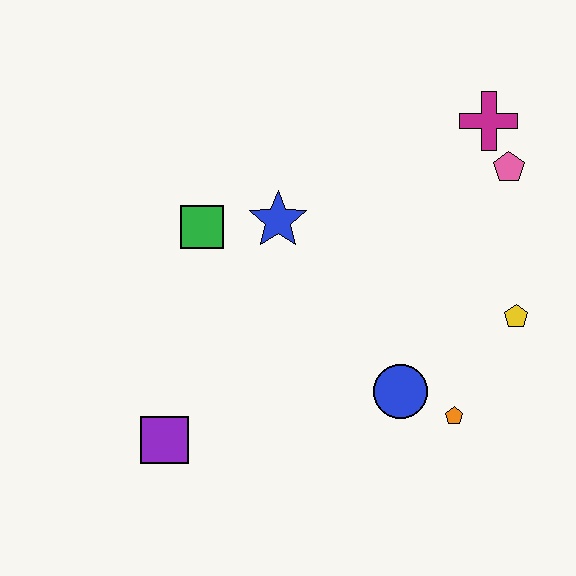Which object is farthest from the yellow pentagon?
The purple square is farthest from the yellow pentagon.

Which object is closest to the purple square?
The green square is closest to the purple square.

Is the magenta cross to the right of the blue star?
Yes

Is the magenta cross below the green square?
No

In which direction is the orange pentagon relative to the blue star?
The orange pentagon is below the blue star.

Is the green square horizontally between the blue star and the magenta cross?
No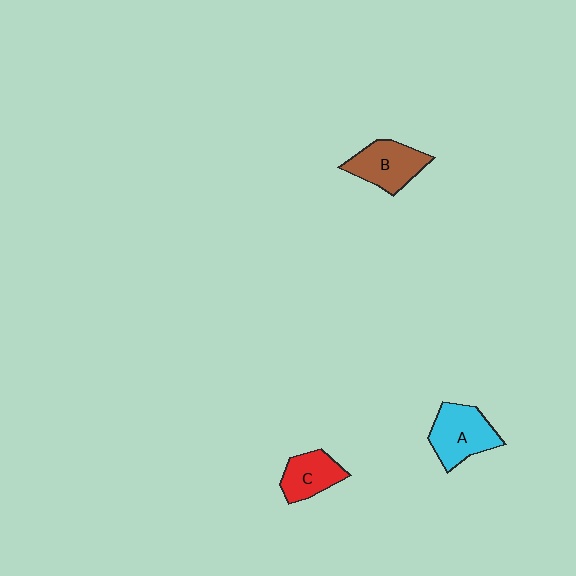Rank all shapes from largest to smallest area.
From largest to smallest: A (cyan), B (brown), C (red).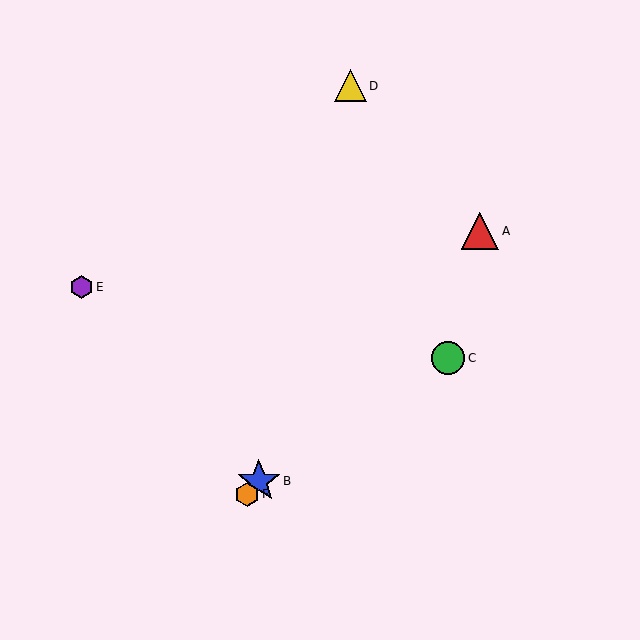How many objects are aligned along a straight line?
3 objects (A, B, F) are aligned along a straight line.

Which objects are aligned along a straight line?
Objects A, B, F are aligned along a straight line.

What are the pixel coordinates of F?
Object F is at (247, 494).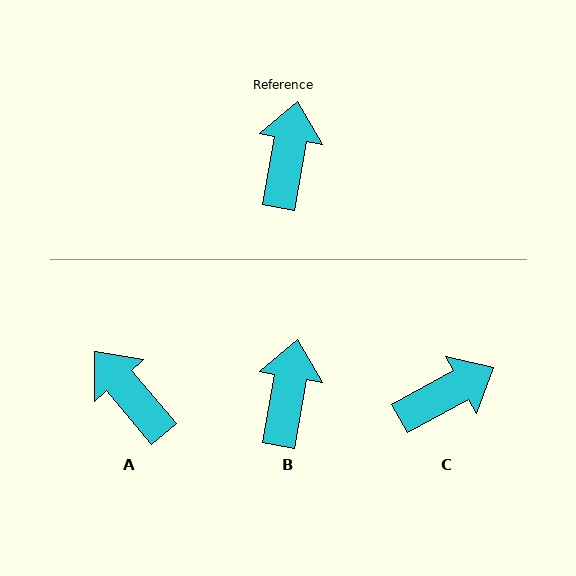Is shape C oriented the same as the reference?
No, it is off by about 52 degrees.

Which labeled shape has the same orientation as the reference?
B.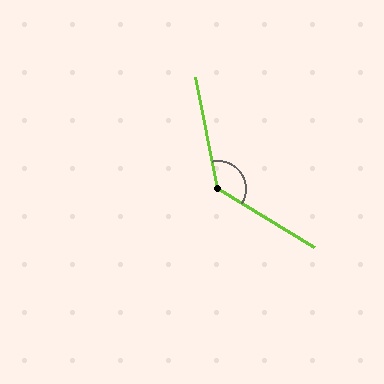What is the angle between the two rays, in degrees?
Approximately 133 degrees.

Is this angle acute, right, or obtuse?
It is obtuse.